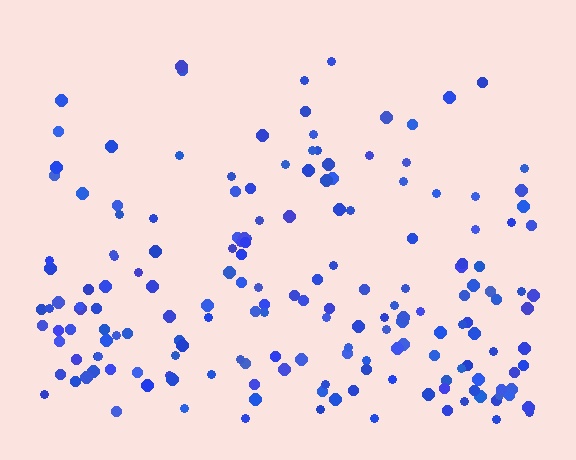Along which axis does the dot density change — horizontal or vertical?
Vertical.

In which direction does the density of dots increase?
From top to bottom, with the bottom side densest.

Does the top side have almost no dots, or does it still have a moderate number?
Still a moderate number, just noticeably fewer than the bottom.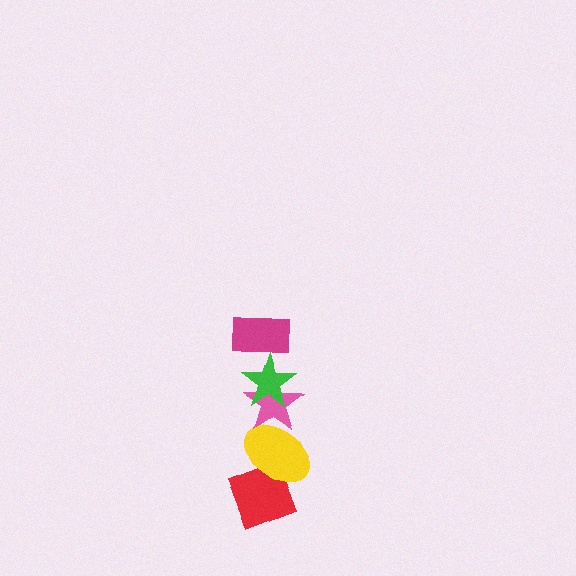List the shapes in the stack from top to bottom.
From top to bottom: the magenta rectangle, the green star, the pink star, the yellow ellipse, the red diamond.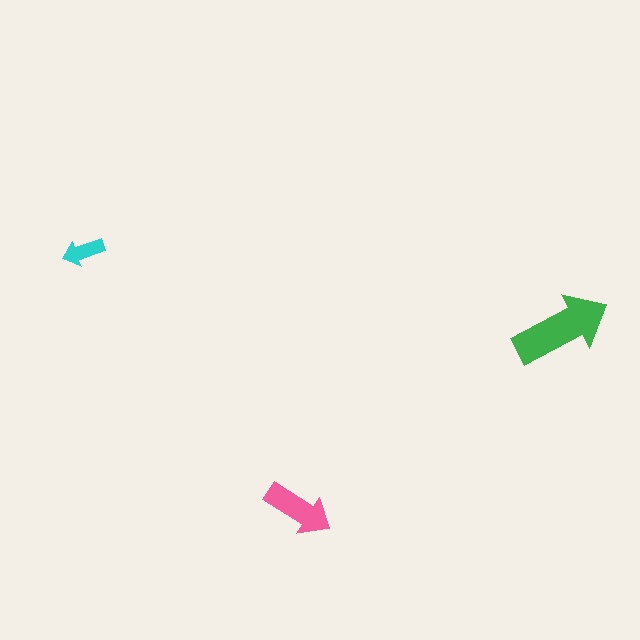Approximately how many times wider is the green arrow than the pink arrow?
About 1.5 times wider.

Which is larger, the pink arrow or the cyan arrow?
The pink one.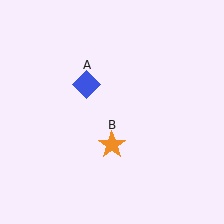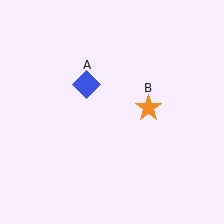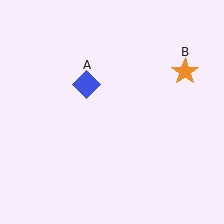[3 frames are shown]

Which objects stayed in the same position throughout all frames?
Blue diamond (object A) remained stationary.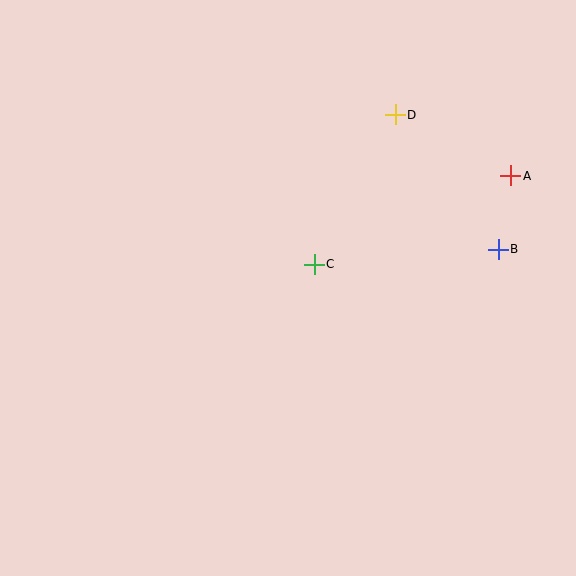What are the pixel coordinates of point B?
Point B is at (498, 249).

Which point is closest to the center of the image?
Point C at (314, 264) is closest to the center.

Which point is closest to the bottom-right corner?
Point B is closest to the bottom-right corner.